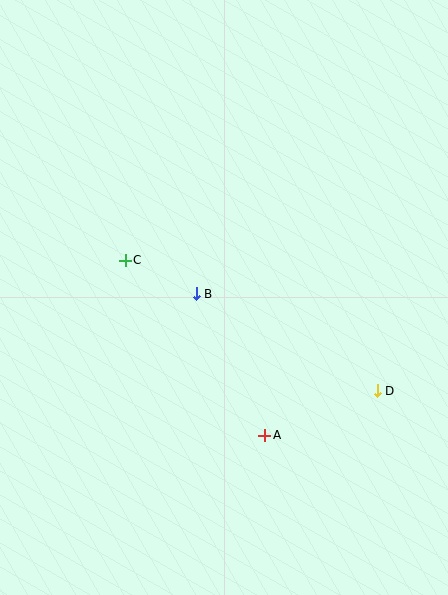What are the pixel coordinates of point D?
Point D is at (377, 391).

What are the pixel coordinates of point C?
Point C is at (125, 260).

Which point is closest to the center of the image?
Point B at (196, 294) is closest to the center.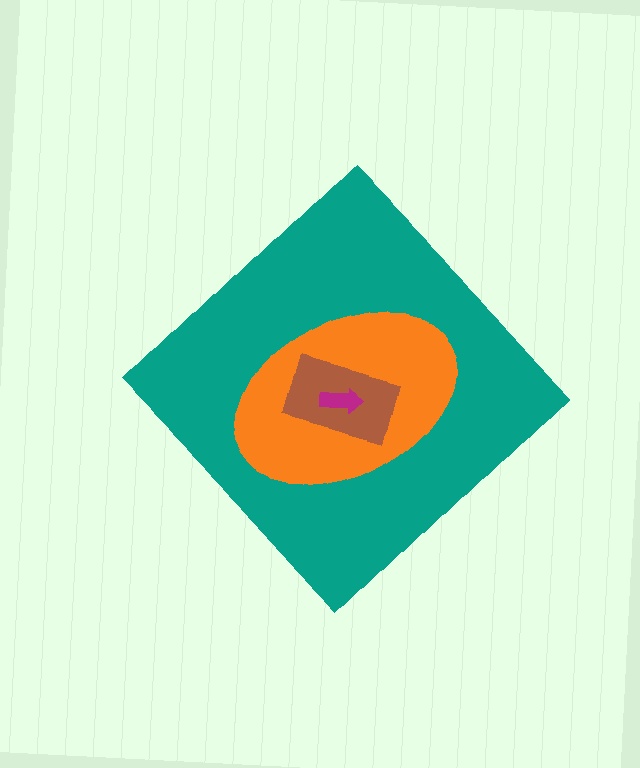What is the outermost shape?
The teal diamond.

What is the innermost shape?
The magenta arrow.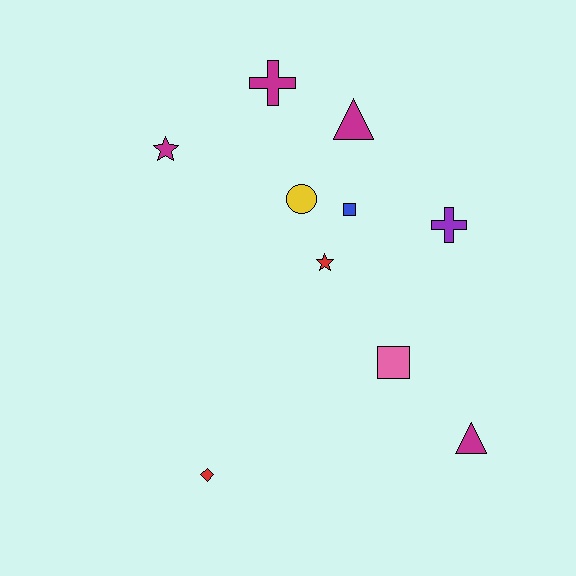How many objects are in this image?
There are 10 objects.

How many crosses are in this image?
There are 2 crosses.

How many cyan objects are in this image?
There are no cyan objects.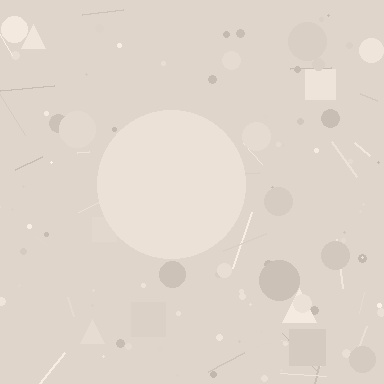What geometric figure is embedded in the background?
A circle is embedded in the background.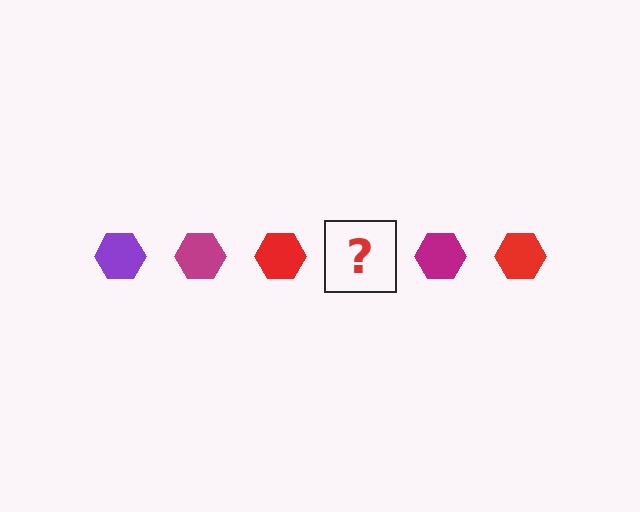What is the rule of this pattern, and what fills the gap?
The rule is that the pattern cycles through purple, magenta, red hexagons. The gap should be filled with a purple hexagon.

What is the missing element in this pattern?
The missing element is a purple hexagon.